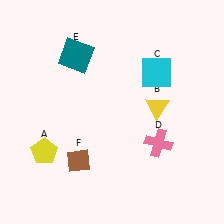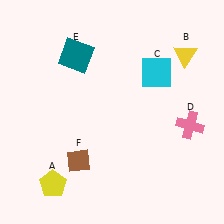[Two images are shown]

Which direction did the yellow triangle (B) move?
The yellow triangle (B) moved up.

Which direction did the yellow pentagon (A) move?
The yellow pentagon (A) moved down.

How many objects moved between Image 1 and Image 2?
3 objects moved between the two images.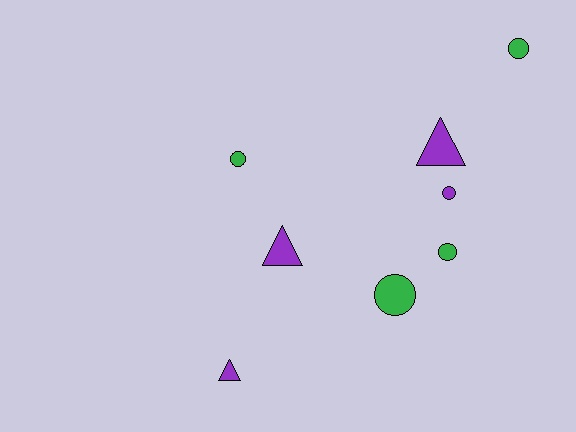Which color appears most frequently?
Purple, with 4 objects.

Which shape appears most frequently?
Circle, with 5 objects.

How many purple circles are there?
There is 1 purple circle.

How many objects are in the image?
There are 8 objects.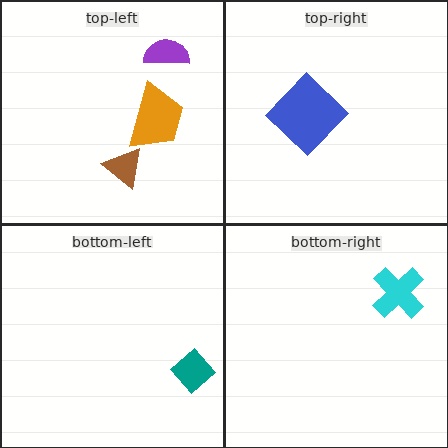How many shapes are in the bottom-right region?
1.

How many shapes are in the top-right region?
1.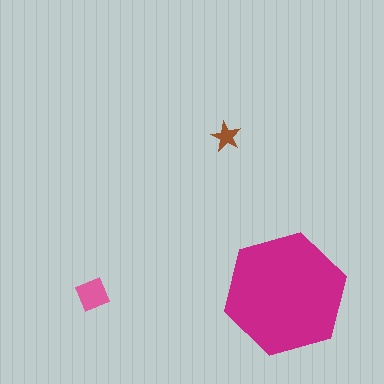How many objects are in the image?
There are 3 objects in the image.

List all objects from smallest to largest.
The brown star, the pink diamond, the magenta hexagon.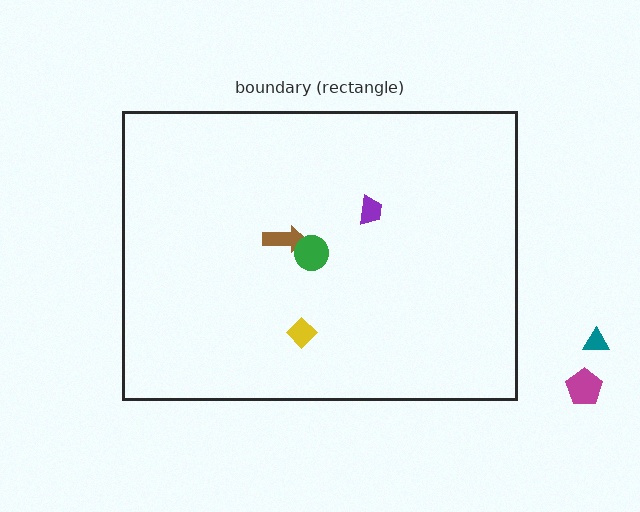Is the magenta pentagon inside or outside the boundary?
Outside.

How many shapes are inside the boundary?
4 inside, 2 outside.